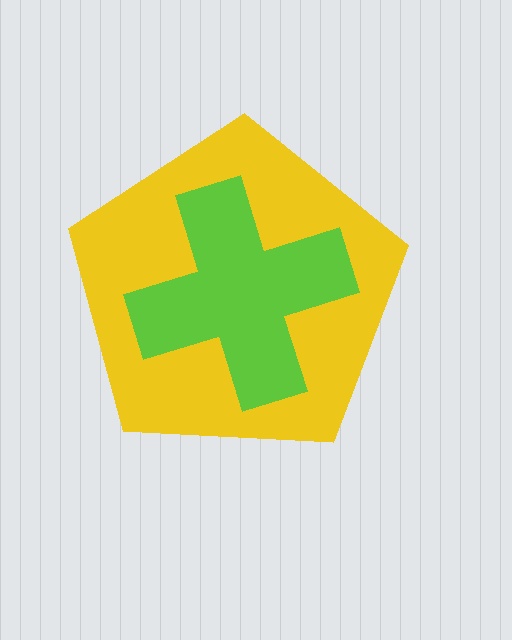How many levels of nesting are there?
2.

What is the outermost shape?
The yellow pentagon.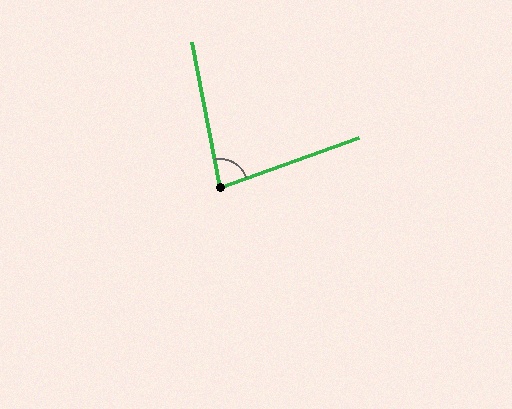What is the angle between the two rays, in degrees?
Approximately 81 degrees.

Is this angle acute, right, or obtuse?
It is acute.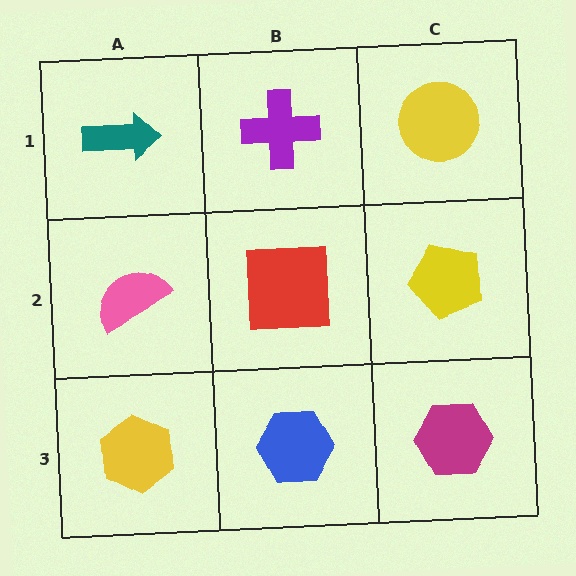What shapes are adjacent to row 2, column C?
A yellow circle (row 1, column C), a magenta hexagon (row 3, column C), a red square (row 2, column B).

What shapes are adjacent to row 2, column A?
A teal arrow (row 1, column A), a yellow hexagon (row 3, column A), a red square (row 2, column B).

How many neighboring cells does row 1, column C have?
2.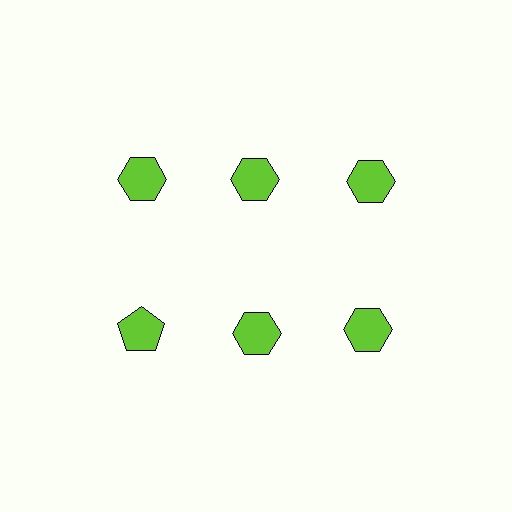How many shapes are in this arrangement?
There are 6 shapes arranged in a grid pattern.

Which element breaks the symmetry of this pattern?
The lime pentagon in the second row, leftmost column breaks the symmetry. All other shapes are lime hexagons.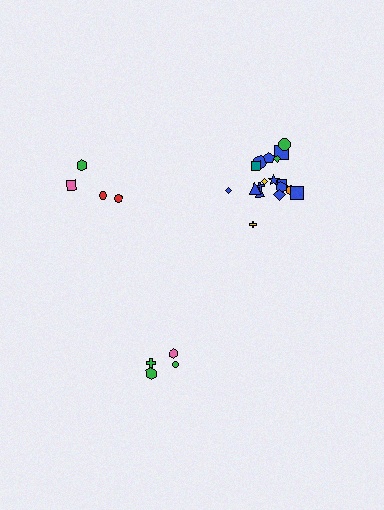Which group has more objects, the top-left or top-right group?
The top-right group.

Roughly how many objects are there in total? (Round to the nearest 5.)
Roughly 25 objects in total.